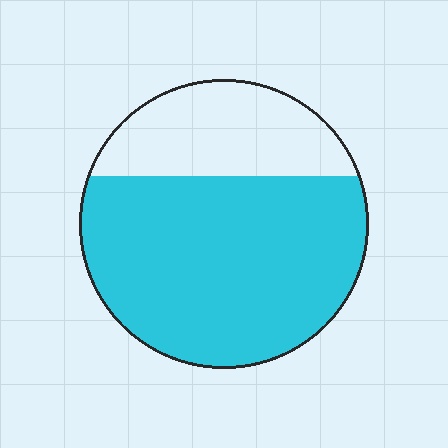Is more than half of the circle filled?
Yes.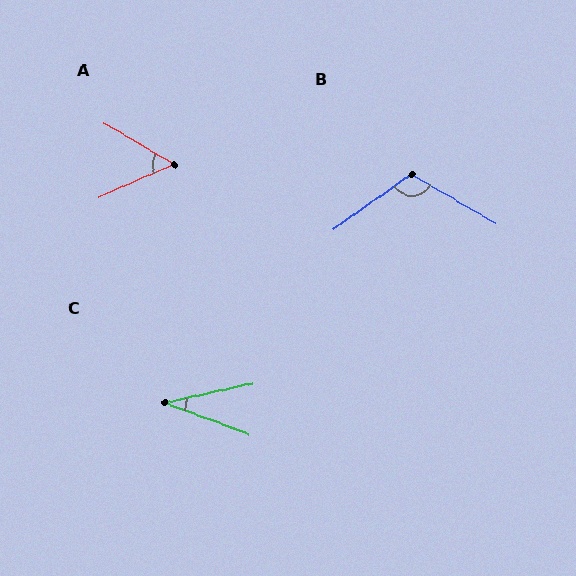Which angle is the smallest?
C, at approximately 33 degrees.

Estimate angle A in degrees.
Approximately 54 degrees.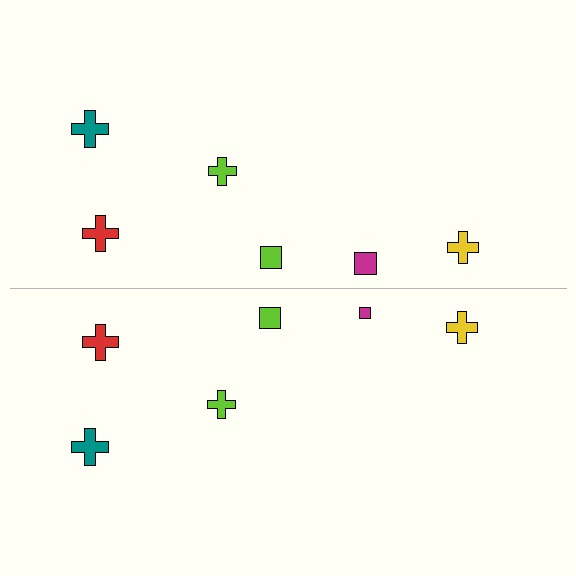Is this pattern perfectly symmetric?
No, the pattern is not perfectly symmetric. The magenta square on the bottom side has a different size than its mirror counterpart.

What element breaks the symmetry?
The magenta square on the bottom side has a different size than its mirror counterpart.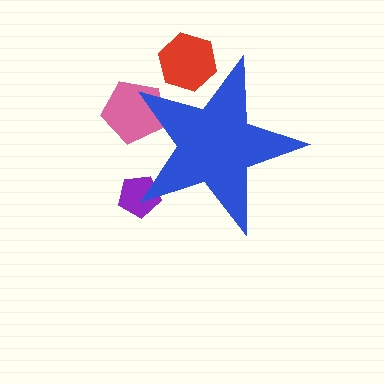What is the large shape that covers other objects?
A blue star.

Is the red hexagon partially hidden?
Yes, the red hexagon is partially hidden behind the blue star.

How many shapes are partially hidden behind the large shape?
3 shapes are partially hidden.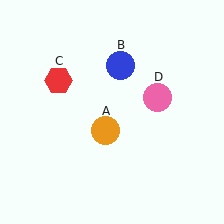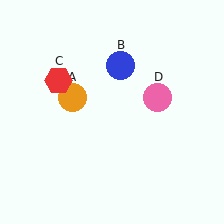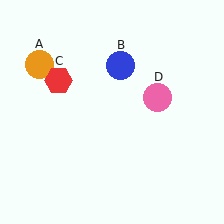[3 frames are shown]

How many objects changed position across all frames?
1 object changed position: orange circle (object A).